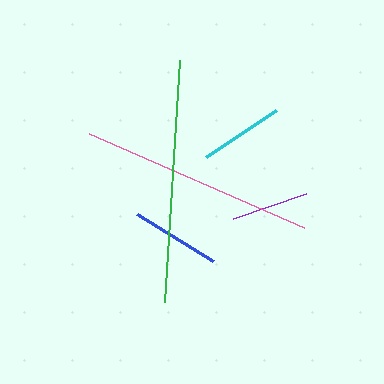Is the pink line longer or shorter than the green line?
The green line is longer than the pink line.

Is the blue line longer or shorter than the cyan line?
The blue line is longer than the cyan line.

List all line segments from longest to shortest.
From longest to shortest: green, pink, blue, cyan, purple.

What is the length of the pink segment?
The pink segment is approximately 234 pixels long.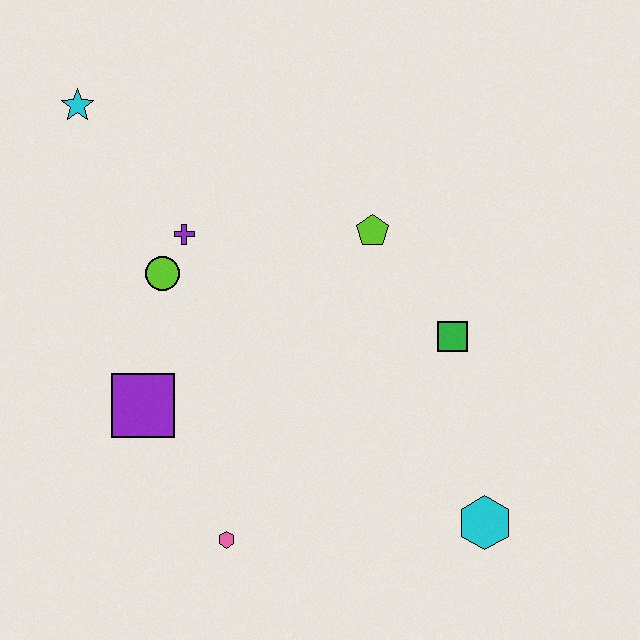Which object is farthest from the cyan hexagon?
The cyan star is farthest from the cyan hexagon.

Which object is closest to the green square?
The lime pentagon is closest to the green square.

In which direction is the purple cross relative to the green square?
The purple cross is to the left of the green square.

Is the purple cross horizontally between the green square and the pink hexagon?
No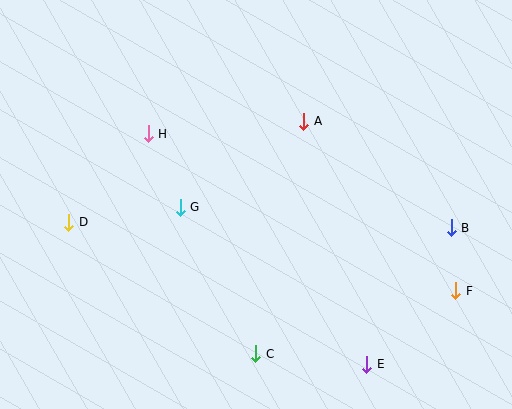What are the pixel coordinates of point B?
Point B is at (451, 228).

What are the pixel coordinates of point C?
Point C is at (256, 354).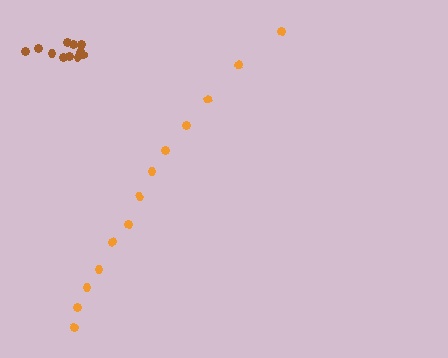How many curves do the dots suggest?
There are 2 distinct paths.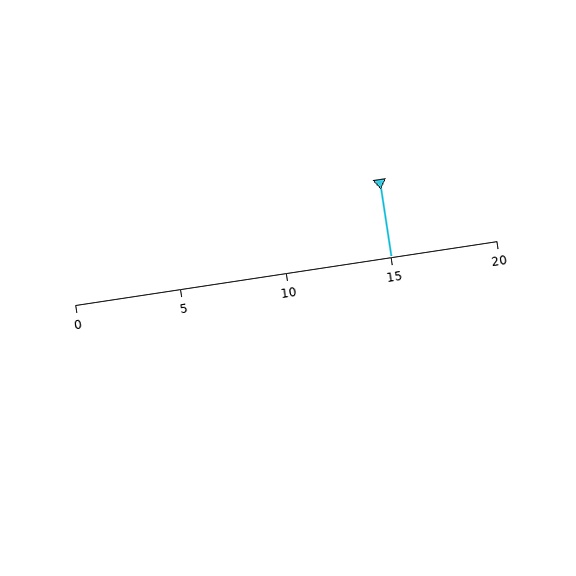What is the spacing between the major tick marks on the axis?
The major ticks are spaced 5 apart.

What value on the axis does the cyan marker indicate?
The marker indicates approximately 15.